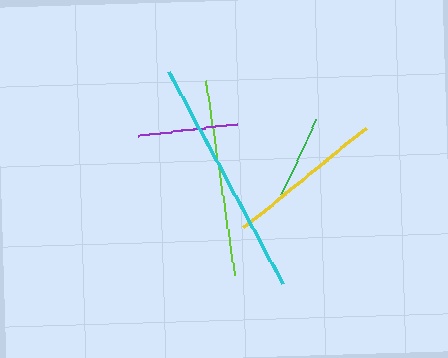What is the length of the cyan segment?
The cyan segment is approximately 241 pixels long.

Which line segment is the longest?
The cyan line is the longest at approximately 241 pixels.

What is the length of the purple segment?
The purple segment is approximately 100 pixels long.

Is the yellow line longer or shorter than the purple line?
The yellow line is longer than the purple line.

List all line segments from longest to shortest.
From longest to shortest: cyan, lime, yellow, purple, green.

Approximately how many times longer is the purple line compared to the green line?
The purple line is approximately 1.1 times the length of the green line.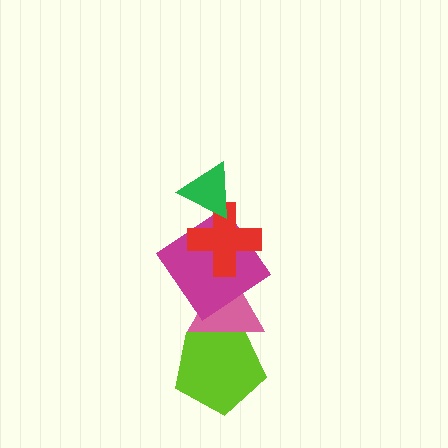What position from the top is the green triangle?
The green triangle is 1st from the top.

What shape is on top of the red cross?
The green triangle is on top of the red cross.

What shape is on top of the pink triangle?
The magenta diamond is on top of the pink triangle.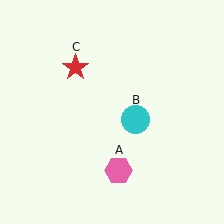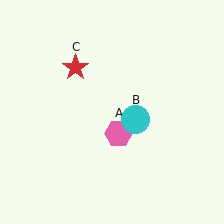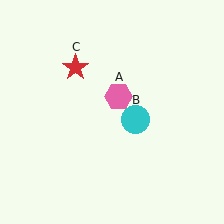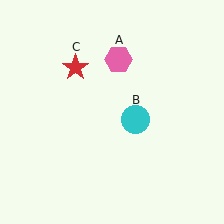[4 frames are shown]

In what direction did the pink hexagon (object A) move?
The pink hexagon (object A) moved up.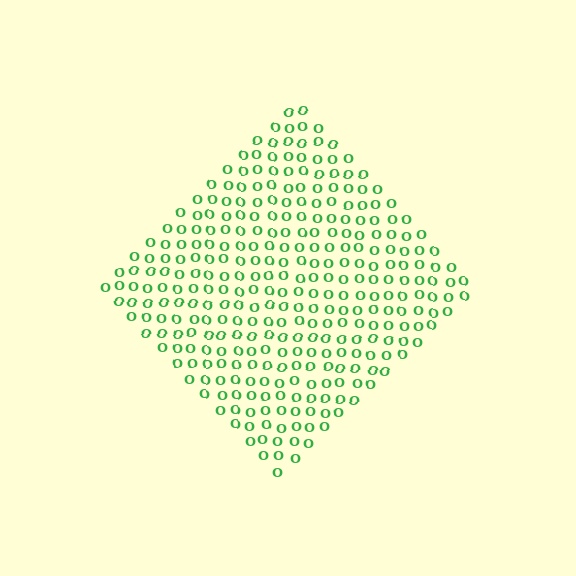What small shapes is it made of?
It is made of small letter O's.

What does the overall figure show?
The overall figure shows a diamond.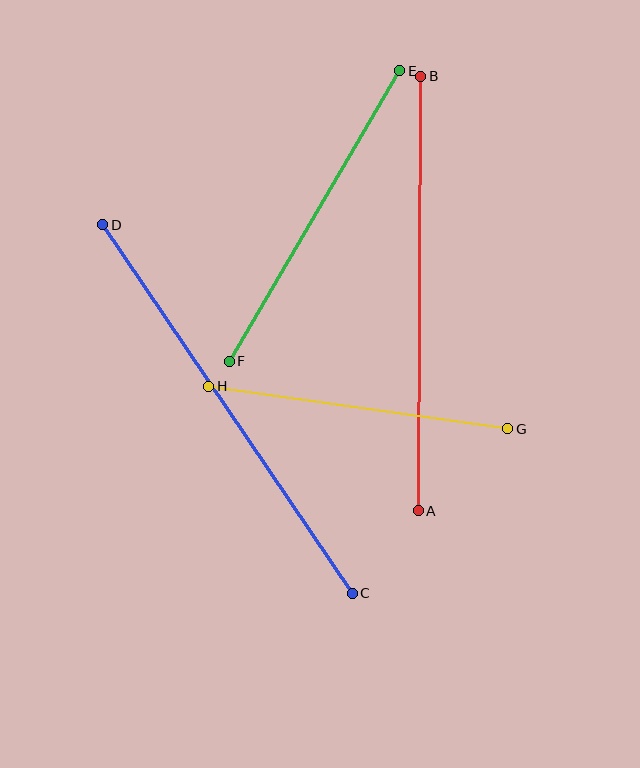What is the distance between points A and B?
The distance is approximately 435 pixels.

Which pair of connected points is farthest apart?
Points C and D are farthest apart.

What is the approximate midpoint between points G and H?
The midpoint is at approximately (358, 408) pixels.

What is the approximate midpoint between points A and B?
The midpoint is at approximately (420, 293) pixels.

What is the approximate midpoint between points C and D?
The midpoint is at approximately (228, 409) pixels.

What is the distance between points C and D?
The distance is approximately 445 pixels.